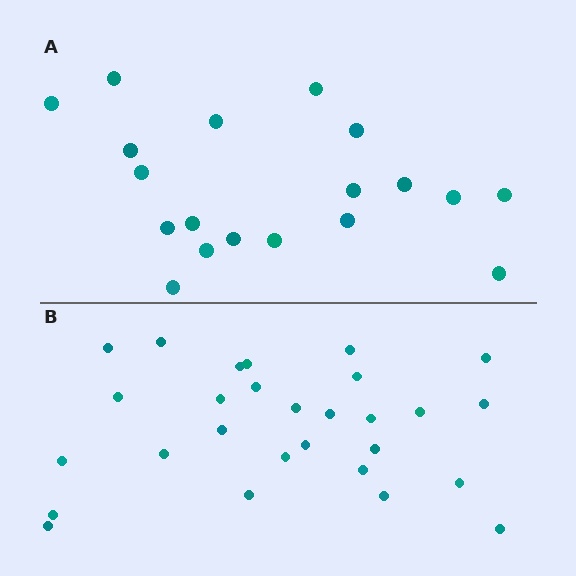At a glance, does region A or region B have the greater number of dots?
Region B (the bottom region) has more dots.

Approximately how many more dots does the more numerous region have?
Region B has roughly 8 or so more dots than region A.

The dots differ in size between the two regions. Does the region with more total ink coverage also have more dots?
No. Region A has more total ink coverage because its dots are larger, but region B actually contains more individual dots. Total area can be misleading — the number of items is what matters here.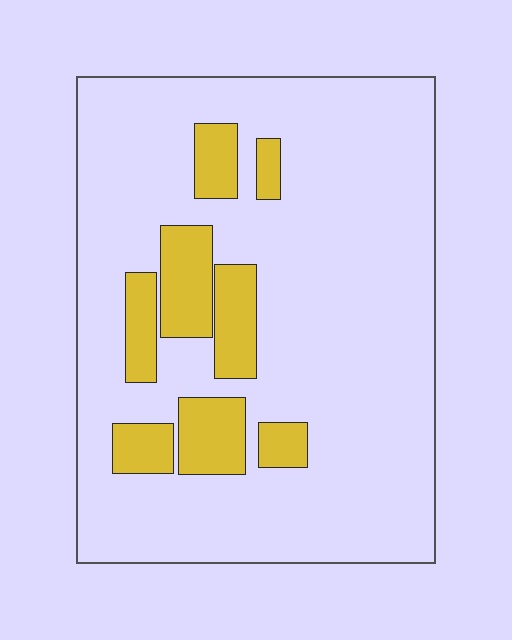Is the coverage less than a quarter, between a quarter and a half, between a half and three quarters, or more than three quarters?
Less than a quarter.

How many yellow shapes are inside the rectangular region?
8.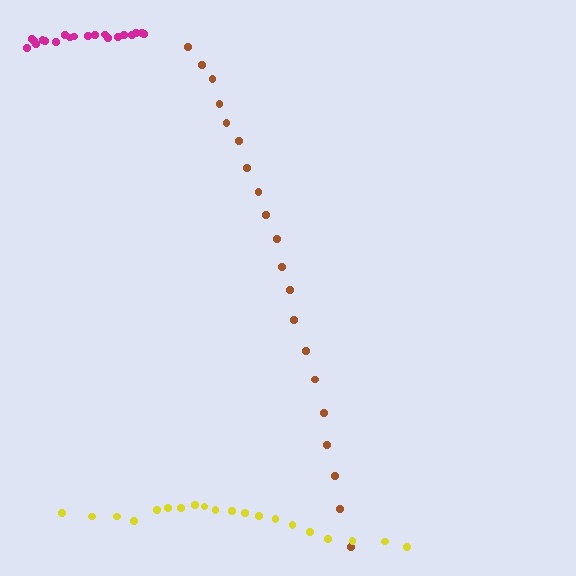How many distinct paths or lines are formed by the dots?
There are 3 distinct paths.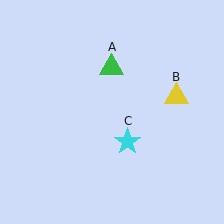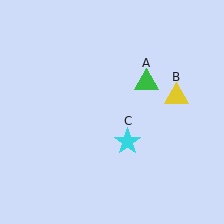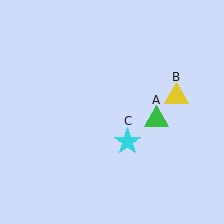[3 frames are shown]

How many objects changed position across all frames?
1 object changed position: green triangle (object A).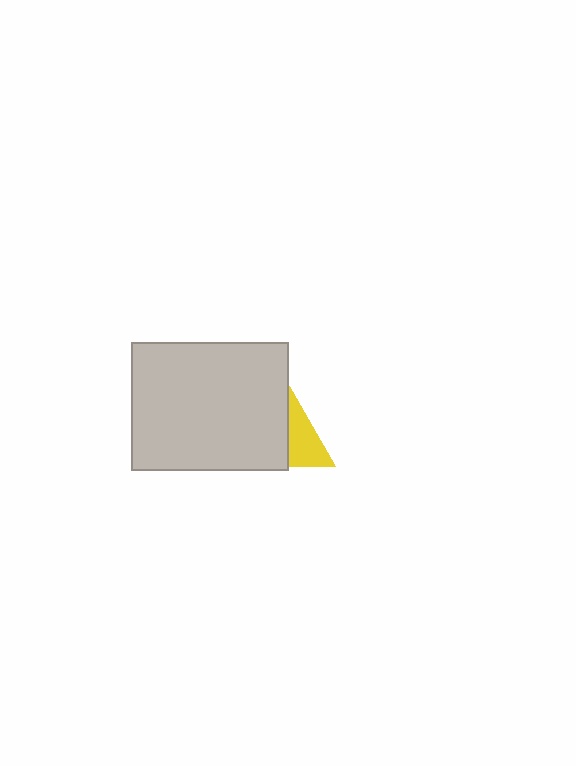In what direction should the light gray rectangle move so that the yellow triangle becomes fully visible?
The light gray rectangle should move left. That is the shortest direction to clear the overlap and leave the yellow triangle fully visible.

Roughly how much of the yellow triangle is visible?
A small part of it is visible (roughly 32%).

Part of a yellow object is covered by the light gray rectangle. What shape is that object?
It is a triangle.